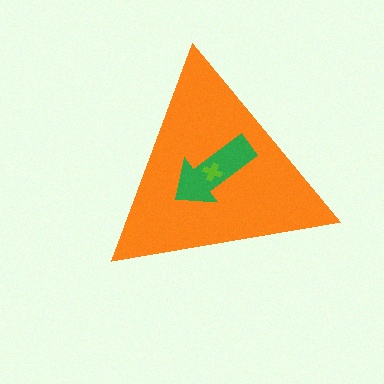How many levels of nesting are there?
3.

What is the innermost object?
The lime cross.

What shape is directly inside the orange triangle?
The green arrow.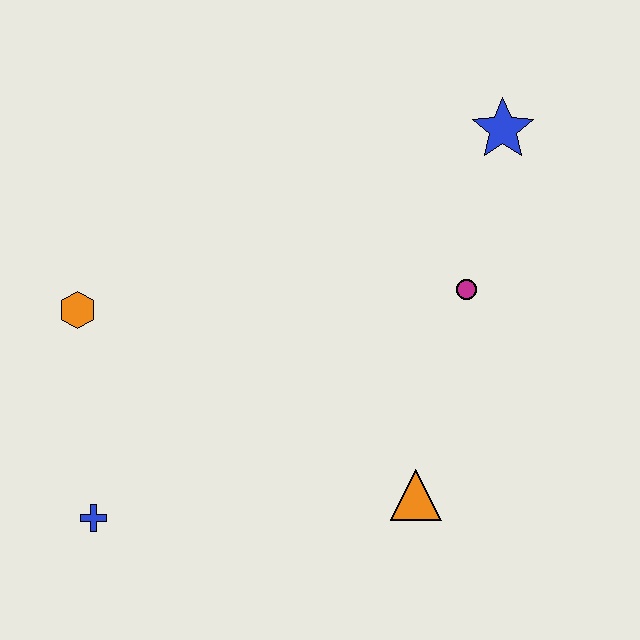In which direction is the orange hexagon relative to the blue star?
The orange hexagon is to the left of the blue star.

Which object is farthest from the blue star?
The blue cross is farthest from the blue star.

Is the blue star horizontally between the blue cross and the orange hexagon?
No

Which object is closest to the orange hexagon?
The blue cross is closest to the orange hexagon.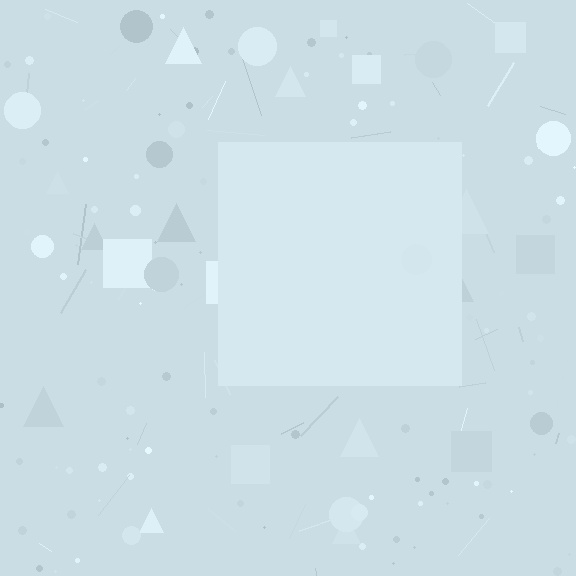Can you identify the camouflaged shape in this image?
The camouflaged shape is a square.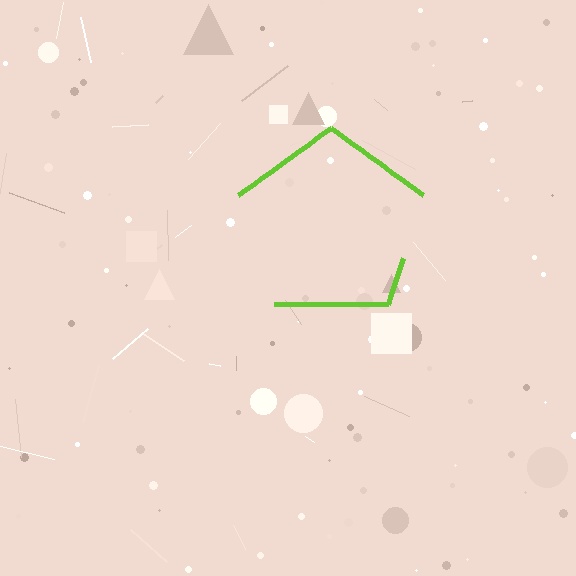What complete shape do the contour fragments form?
The contour fragments form a pentagon.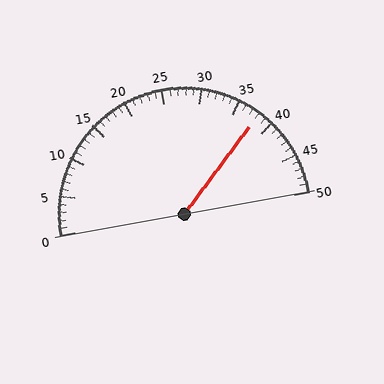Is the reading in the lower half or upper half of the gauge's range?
The reading is in the upper half of the range (0 to 50).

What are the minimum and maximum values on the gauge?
The gauge ranges from 0 to 50.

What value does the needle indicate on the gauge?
The needle indicates approximately 38.